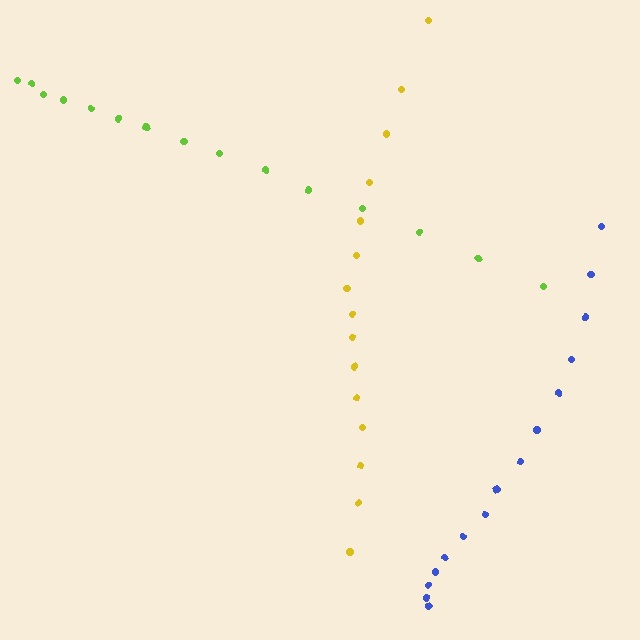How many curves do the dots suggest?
There are 3 distinct paths.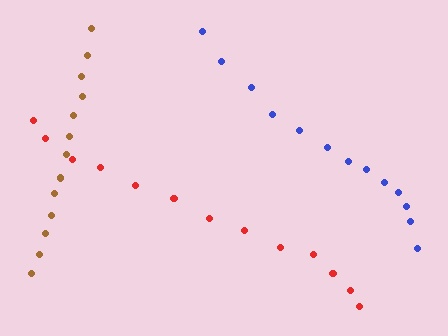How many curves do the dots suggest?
There are 3 distinct paths.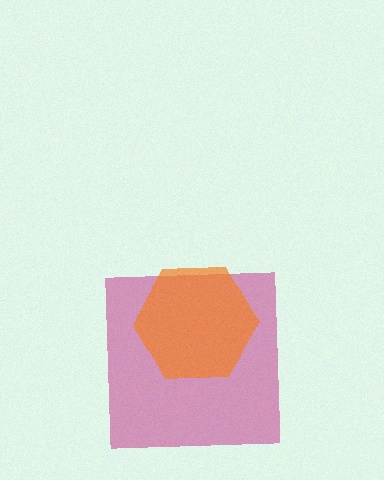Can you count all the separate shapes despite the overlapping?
Yes, there are 2 separate shapes.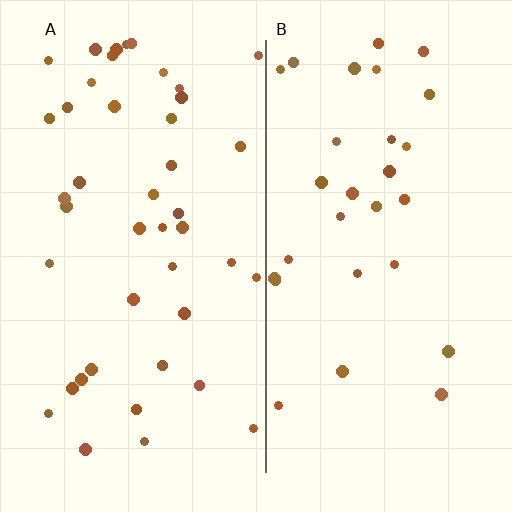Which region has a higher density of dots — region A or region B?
A (the left).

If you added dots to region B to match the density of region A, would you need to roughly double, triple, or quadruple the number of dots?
Approximately double.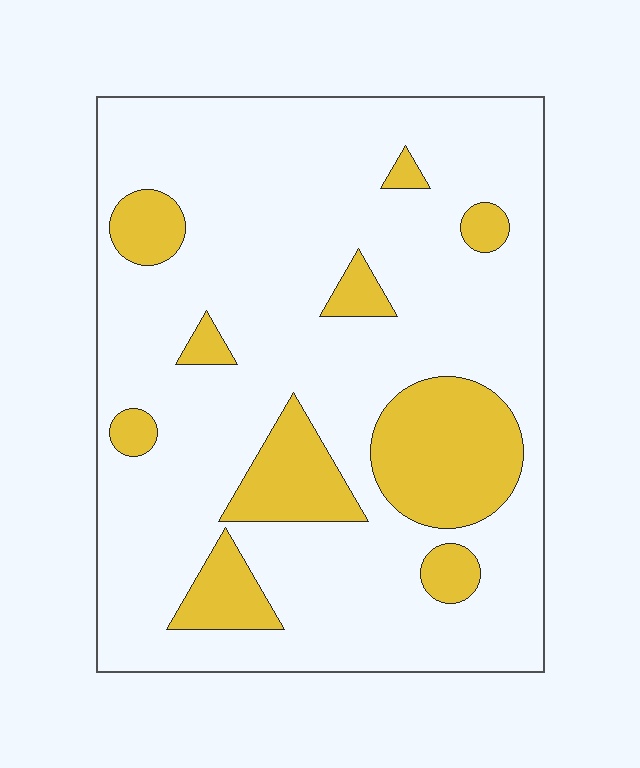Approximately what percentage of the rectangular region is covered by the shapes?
Approximately 20%.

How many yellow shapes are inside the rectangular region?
10.